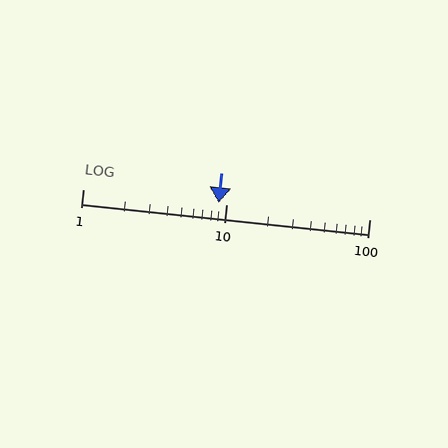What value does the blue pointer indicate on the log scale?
The pointer indicates approximately 8.9.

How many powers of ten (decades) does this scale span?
The scale spans 2 decades, from 1 to 100.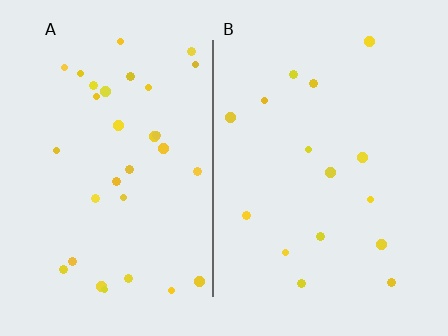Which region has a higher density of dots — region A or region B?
A (the left).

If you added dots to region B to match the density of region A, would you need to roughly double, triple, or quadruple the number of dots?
Approximately double.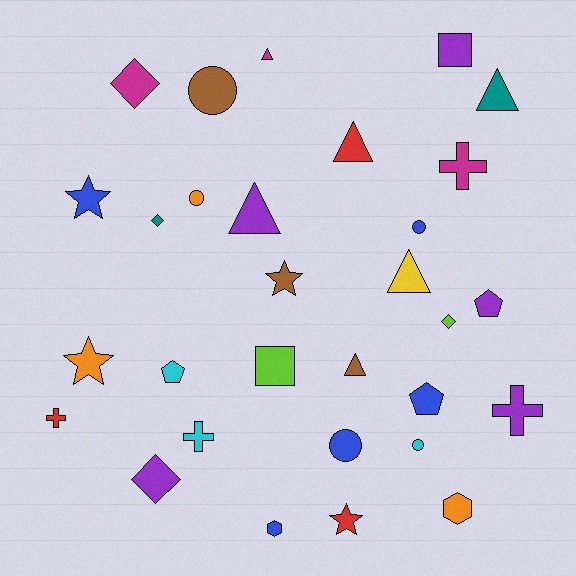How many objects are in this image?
There are 30 objects.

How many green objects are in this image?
There are no green objects.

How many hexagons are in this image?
There are 2 hexagons.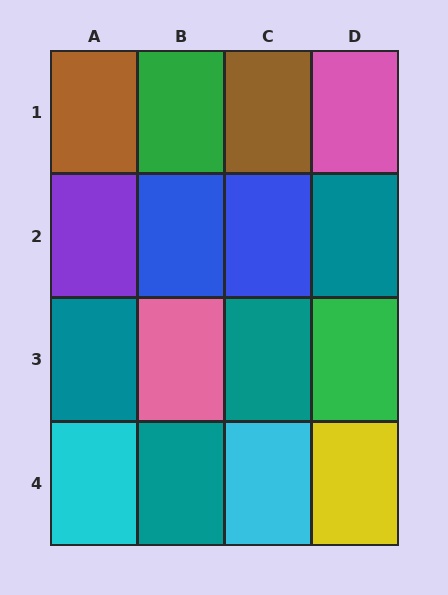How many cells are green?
2 cells are green.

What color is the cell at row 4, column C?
Cyan.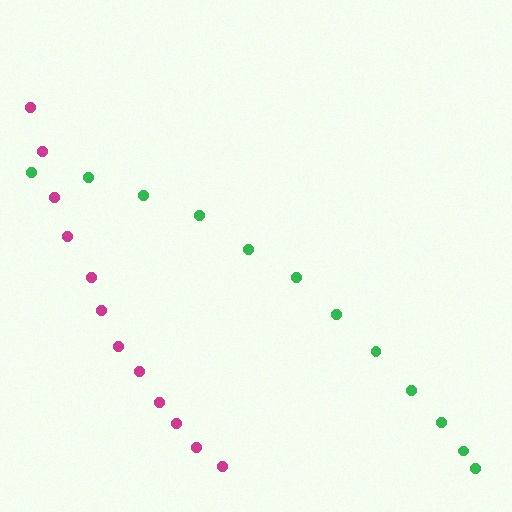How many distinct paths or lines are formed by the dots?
There are 2 distinct paths.